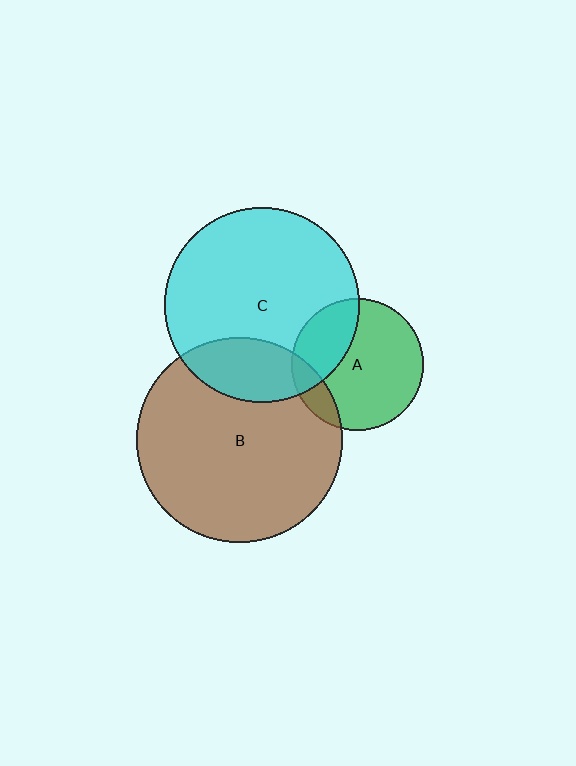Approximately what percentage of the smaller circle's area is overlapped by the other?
Approximately 30%.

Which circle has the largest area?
Circle B (brown).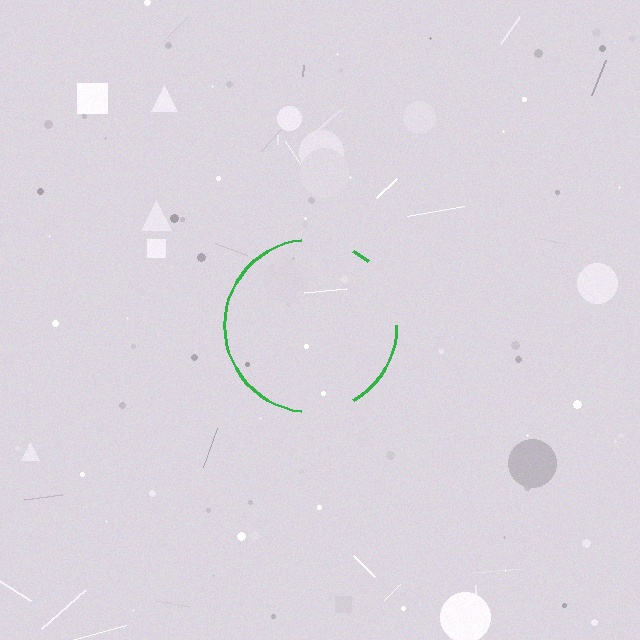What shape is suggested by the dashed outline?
The dashed outline suggests a circle.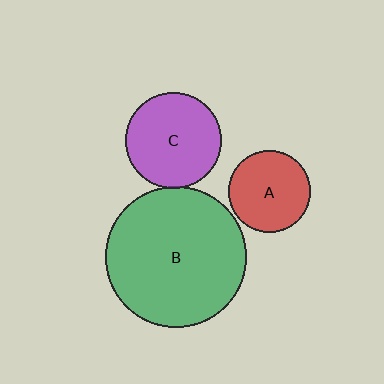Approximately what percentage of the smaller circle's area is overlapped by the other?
Approximately 5%.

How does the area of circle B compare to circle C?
Approximately 2.1 times.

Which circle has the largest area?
Circle B (green).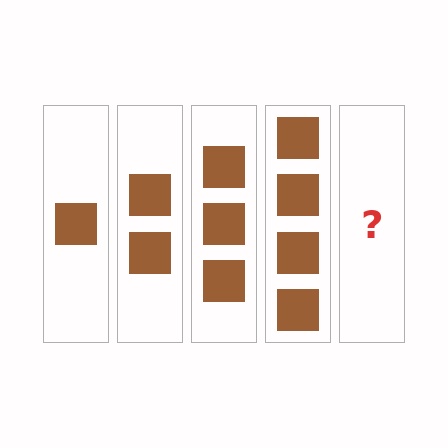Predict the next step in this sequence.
The next step is 5 squares.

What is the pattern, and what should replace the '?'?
The pattern is that each step adds one more square. The '?' should be 5 squares.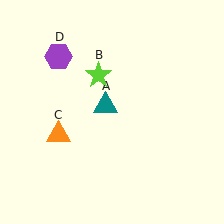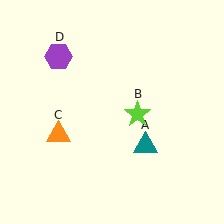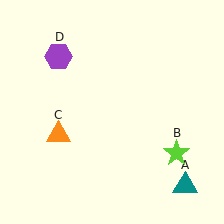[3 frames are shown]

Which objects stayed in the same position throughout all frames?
Orange triangle (object C) and purple hexagon (object D) remained stationary.